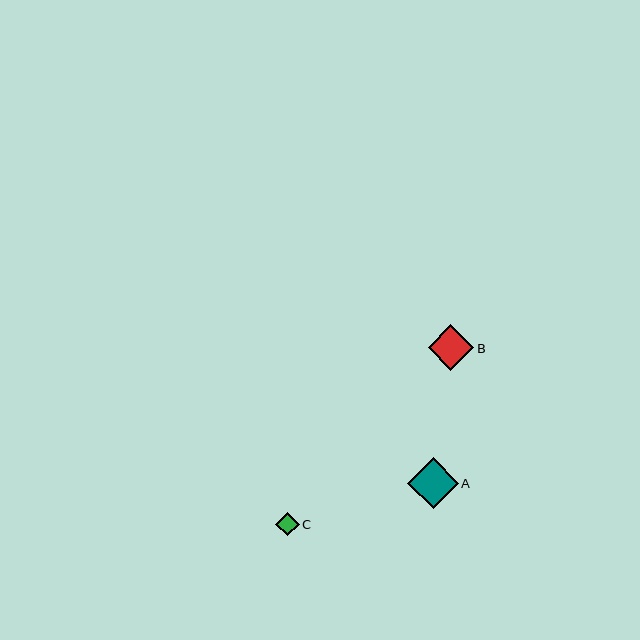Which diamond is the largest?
Diamond A is the largest with a size of approximately 51 pixels.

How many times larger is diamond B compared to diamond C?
Diamond B is approximately 1.9 times the size of diamond C.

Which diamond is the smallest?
Diamond C is the smallest with a size of approximately 24 pixels.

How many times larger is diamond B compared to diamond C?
Diamond B is approximately 1.9 times the size of diamond C.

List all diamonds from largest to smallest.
From largest to smallest: A, B, C.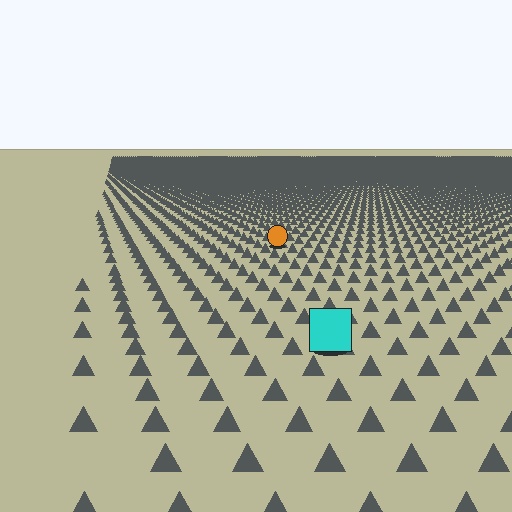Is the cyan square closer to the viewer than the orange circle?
Yes. The cyan square is closer — you can tell from the texture gradient: the ground texture is coarser near it.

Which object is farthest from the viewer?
The orange circle is farthest from the viewer. It appears smaller and the ground texture around it is denser.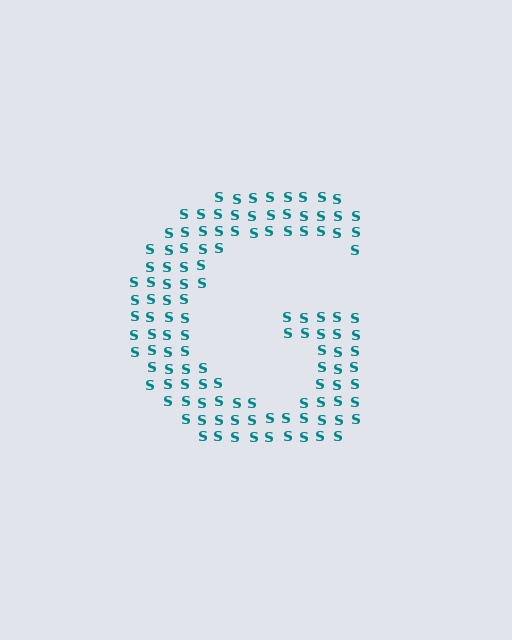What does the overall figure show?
The overall figure shows the letter G.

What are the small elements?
The small elements are letter S's.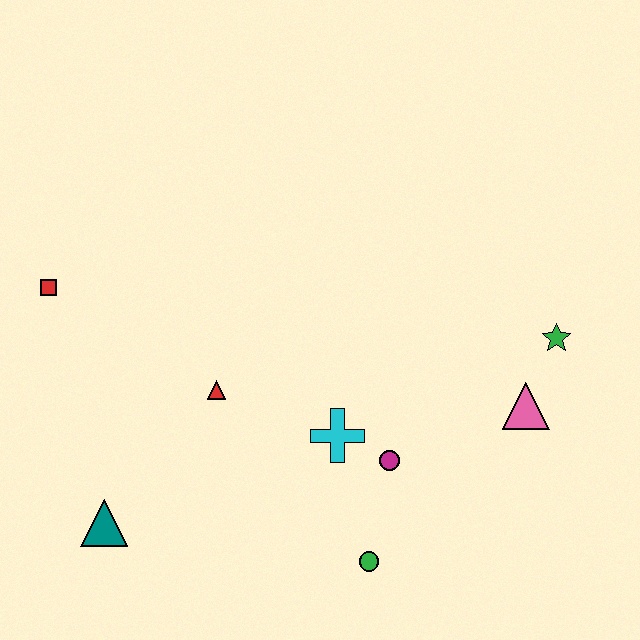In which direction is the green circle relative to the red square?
The green circle is to the right of the red square.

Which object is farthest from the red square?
The green star is farthest from the red square.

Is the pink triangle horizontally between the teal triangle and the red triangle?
No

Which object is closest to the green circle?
The magenta circle is closest to the green circle.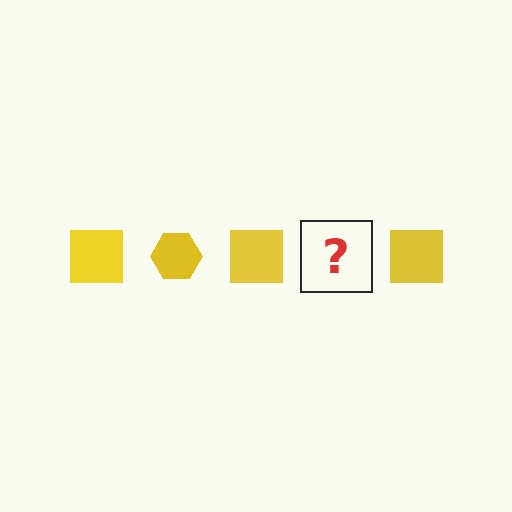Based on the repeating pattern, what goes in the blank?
The blank should be a yellow hexagon.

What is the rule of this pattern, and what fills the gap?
The rule is that the pattern cycles through square, hexagon shapes in yellow. The gap should be filled with a yellow hexagon.